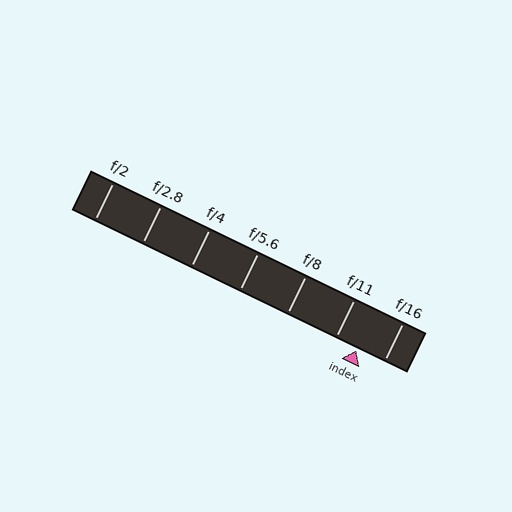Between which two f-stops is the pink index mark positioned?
The index mark is between f/11 and f/16.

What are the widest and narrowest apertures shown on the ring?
The widest aperture shown is f/2 and the narrowest is f/16.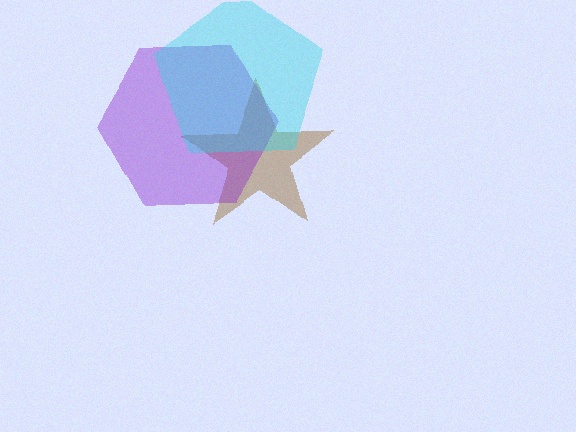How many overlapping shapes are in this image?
There are 3 overlapping shapes in the image.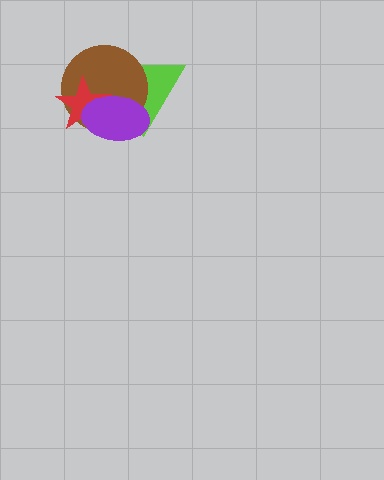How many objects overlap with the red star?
3 objects overlap with the red star.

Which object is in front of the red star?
The purple ellipse is in front of the red star.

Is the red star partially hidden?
Yes, it is partially covered by another shape.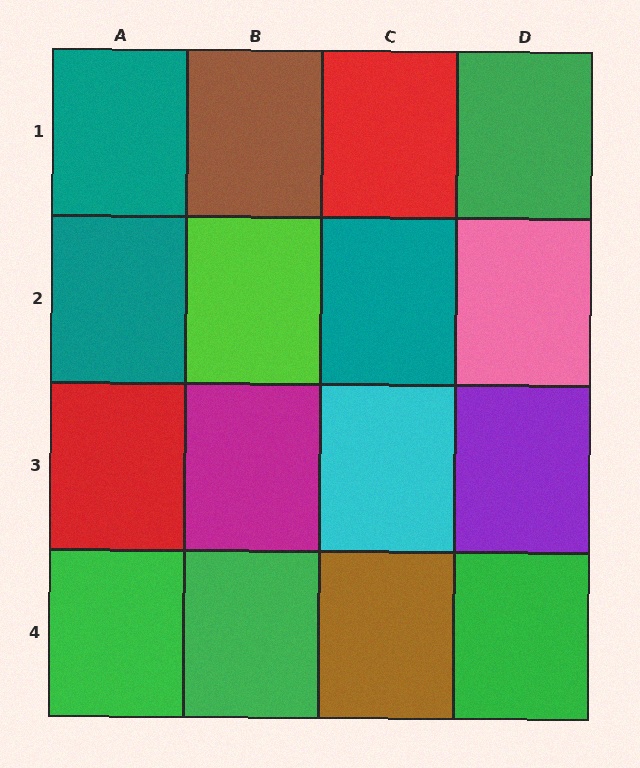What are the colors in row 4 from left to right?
Green, green, brown, green.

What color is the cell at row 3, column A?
Red.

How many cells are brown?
2 cells are brown.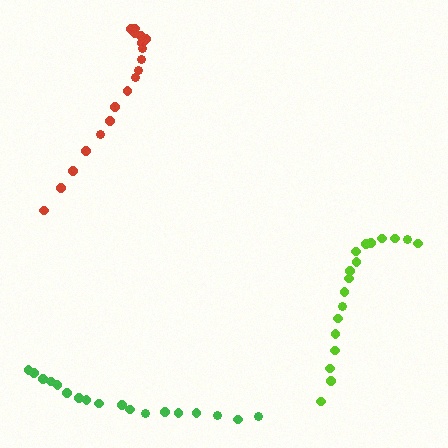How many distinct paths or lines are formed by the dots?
There are 3 distinct paths.